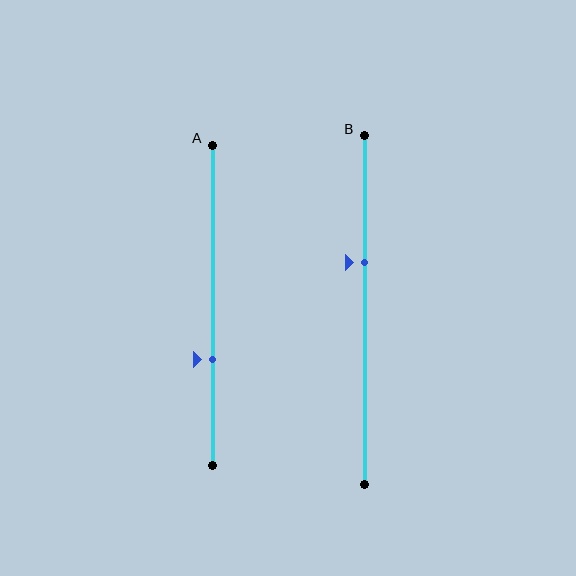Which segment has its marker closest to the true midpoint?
Segment B has its marker closest to the true midpoint.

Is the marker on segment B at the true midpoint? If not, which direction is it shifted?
No, the marker on segment B is shifted upward by about 14% of the segment length.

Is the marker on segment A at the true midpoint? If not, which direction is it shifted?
No, the marker on segment A is shifted downward by about 17% of the segment length.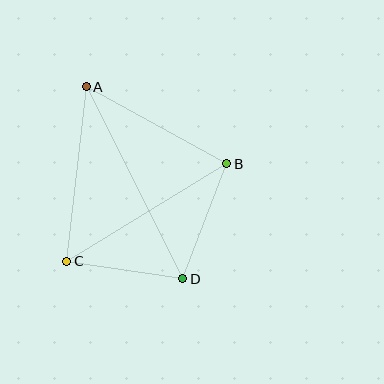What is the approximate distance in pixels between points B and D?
The distance between B and D is approximately 123 pixels.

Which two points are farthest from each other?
Points A and D are farthest from each other.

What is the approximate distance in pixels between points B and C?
The distance between B and C is approximately 187 pixels.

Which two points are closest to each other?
Points C and D are closest to each other.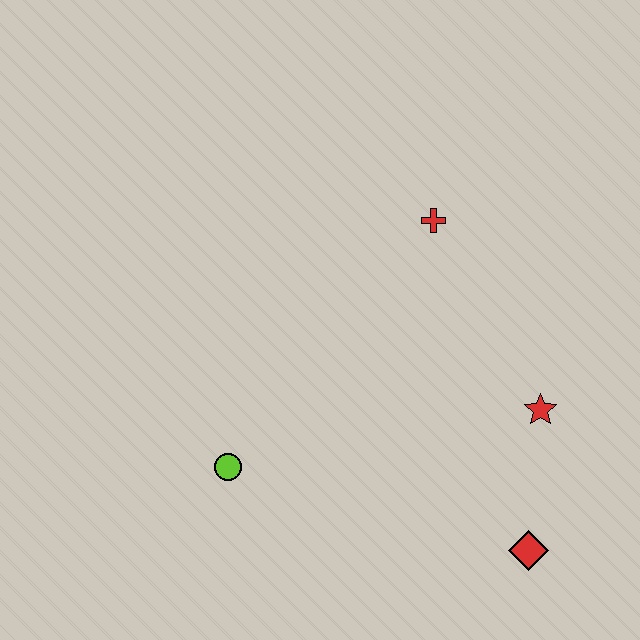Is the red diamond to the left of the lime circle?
No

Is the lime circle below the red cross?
Yes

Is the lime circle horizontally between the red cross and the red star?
No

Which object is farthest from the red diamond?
The red cross is farthest from the red diamond.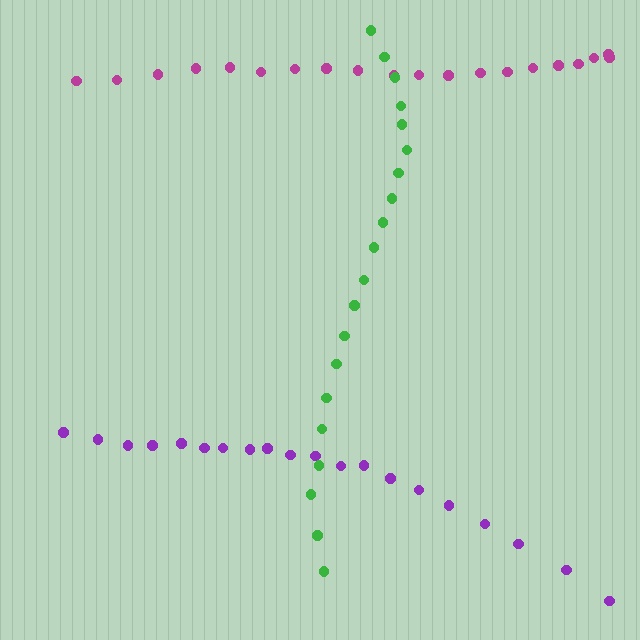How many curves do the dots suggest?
There are 3 distinct paths.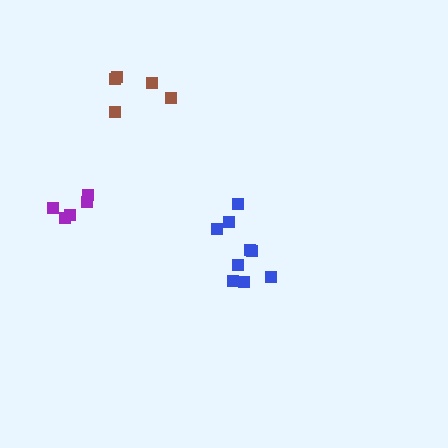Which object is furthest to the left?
The purple cluster is leftmost.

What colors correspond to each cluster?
The clusters are colored: blue, purple, brown.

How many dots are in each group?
Group 1: 9 dots, Group 2: 5 dots, Group 3: 5 dots (19 total).